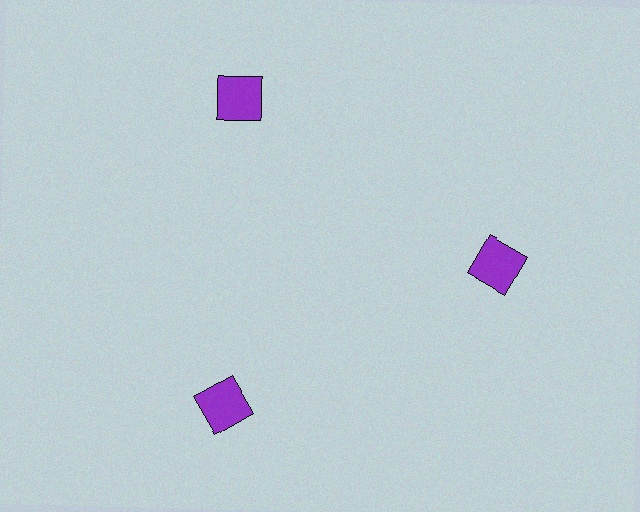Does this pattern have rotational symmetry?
Yes, this pattern has 3-fold rotational symmetry. It looks the same after rotating 120 degrees around the center.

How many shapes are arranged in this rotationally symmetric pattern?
There are 3 shapes, arranged in 3 groups of 1.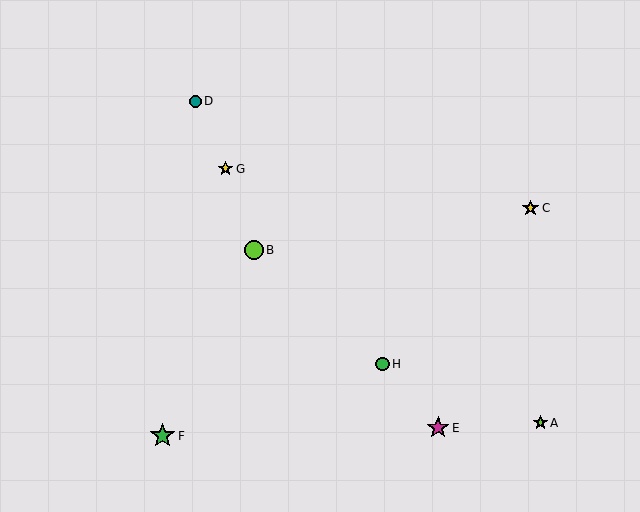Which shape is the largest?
The green star (labeled F) is the largest.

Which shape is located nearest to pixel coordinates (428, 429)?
The magenta star (labeled E) at (438, 428) is nearest to that location.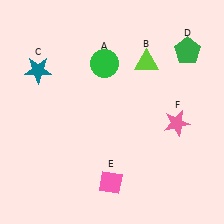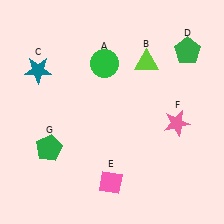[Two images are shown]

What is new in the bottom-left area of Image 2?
A green pentagon (G) was added in the bottom-left area of Image 2.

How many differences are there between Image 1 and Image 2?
There is 1 difference between the two images.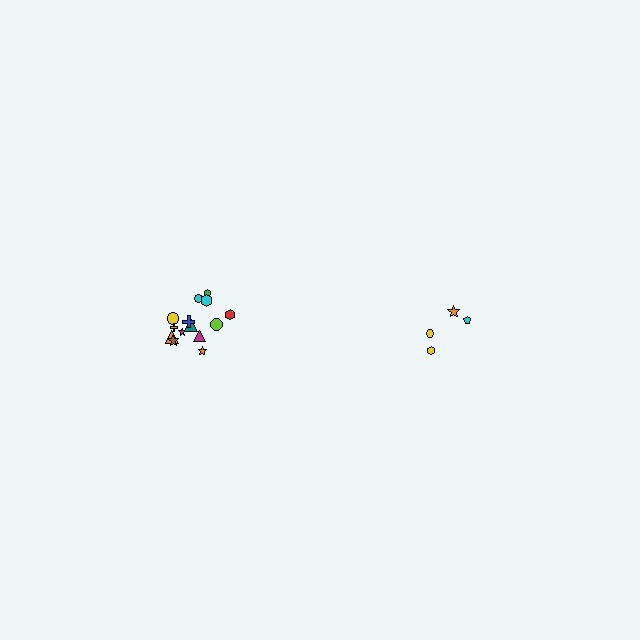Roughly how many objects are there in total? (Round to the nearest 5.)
Roughly 20 objects in total.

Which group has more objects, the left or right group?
The left group.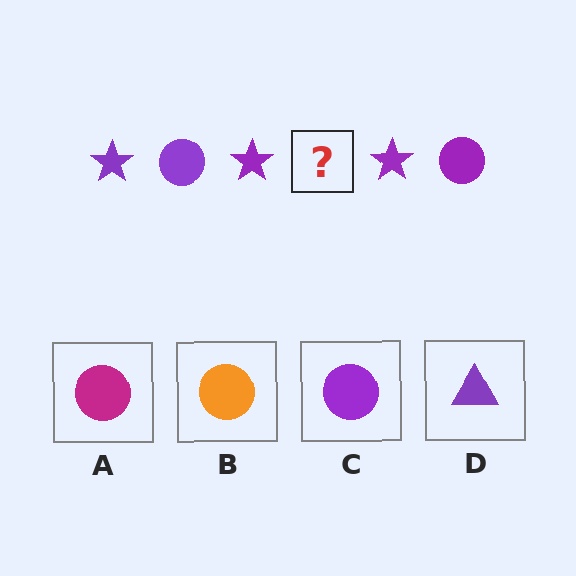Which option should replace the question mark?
Option C.